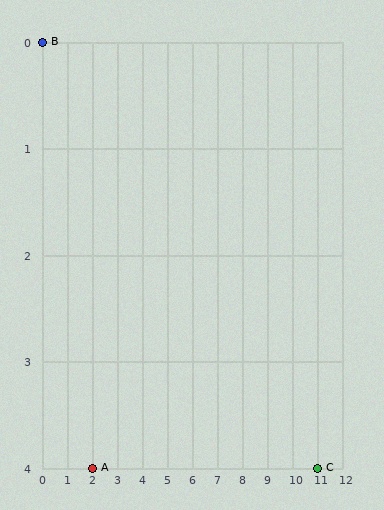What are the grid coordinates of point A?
Point A is at grid coordinates (2, 4).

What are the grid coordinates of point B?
Point B is at grid coordinates (0, 0).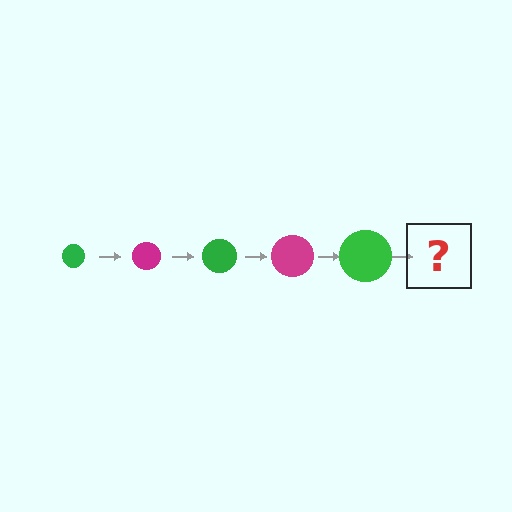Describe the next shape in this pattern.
It should be a magenta circle, larger than the previous one.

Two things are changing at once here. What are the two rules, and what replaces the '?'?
The two rules are that the circle grows larger each step and the color cycles through green and magenta. The '?' should be a magenta circle, larger than the previous one.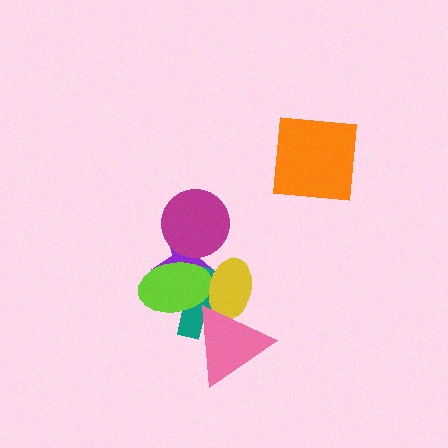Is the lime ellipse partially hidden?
Yes, it is partially covered by another shape.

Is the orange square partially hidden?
No, no other shape covers it.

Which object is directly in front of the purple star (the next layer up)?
The teal cross is directly in front of the purple star.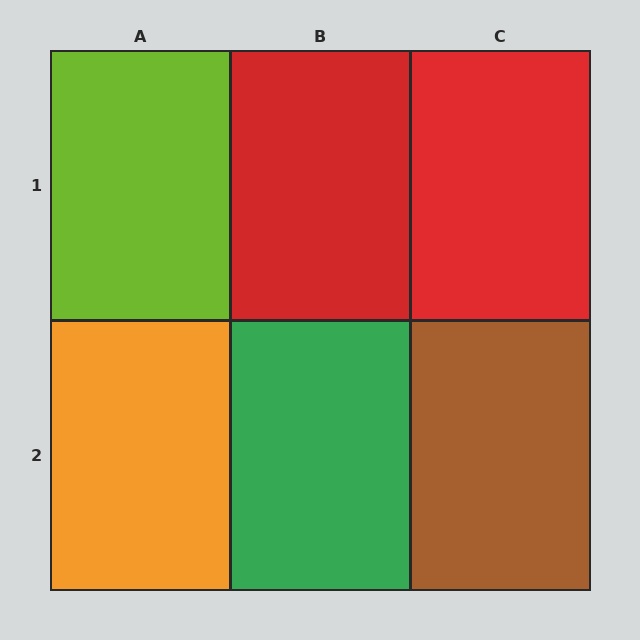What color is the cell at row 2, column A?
Orange.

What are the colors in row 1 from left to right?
Lime, red, red.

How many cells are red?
2 cells are red.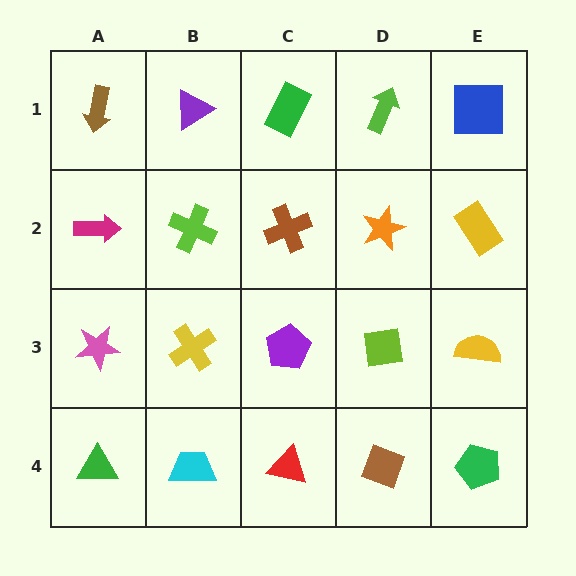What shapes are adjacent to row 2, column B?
A purple triangle (row 1, column B), a yellow cross (row 3, column B), a magenta arrow (row 2, column A), a brown cross (row 2, column C).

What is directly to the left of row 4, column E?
A brown diamond.